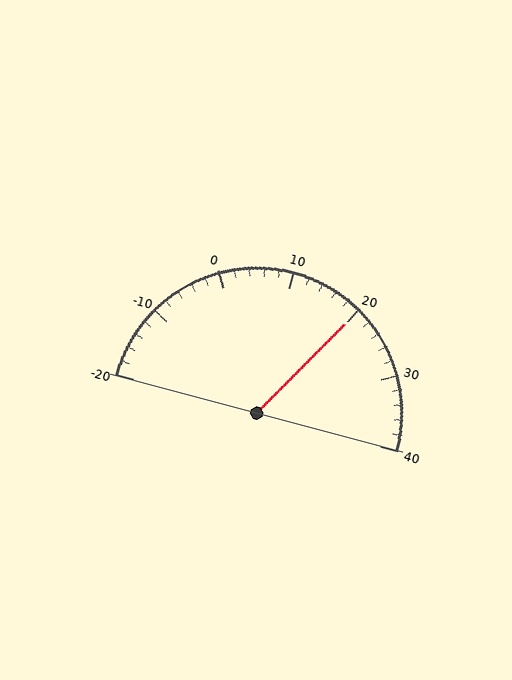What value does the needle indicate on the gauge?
The needle indicates approximately 20.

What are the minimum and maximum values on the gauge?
The gauge ranges from -20 to 40.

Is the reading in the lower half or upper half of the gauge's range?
The reading is in the upper half of the range (-20 to 40).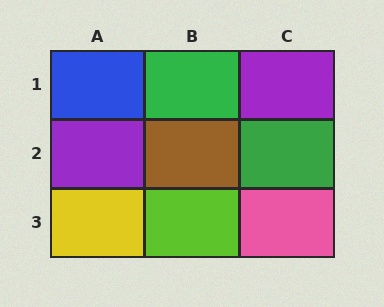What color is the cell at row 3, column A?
Yellow.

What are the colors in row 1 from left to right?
Blue, green, purple.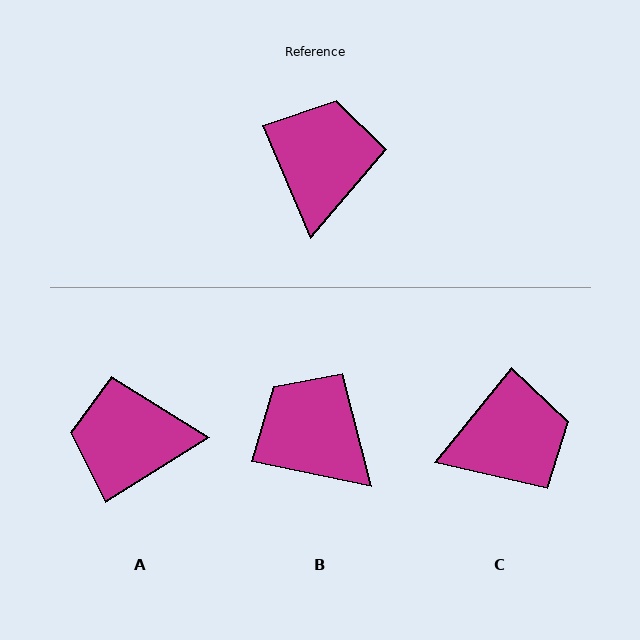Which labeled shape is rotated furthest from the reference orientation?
A, about 99 degrees away.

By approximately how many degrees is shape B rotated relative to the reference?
Approximately 55 degrees counter-clockwise.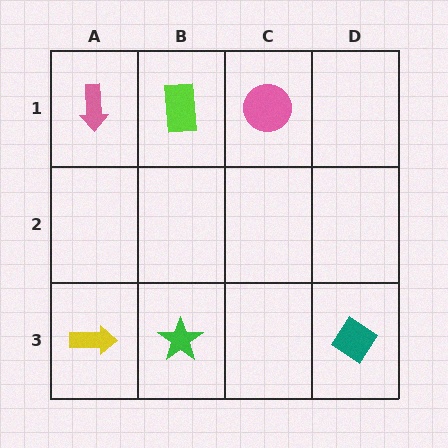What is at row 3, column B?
A green star.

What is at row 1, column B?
A lime rectangle.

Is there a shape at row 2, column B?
No, that cell is empty.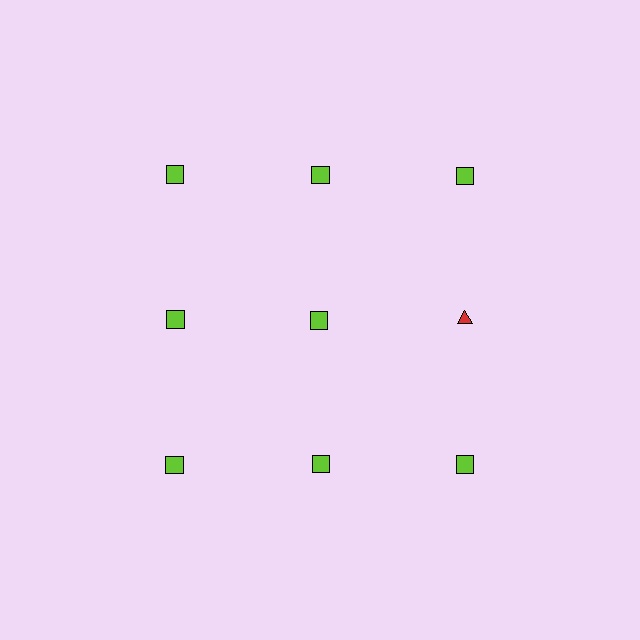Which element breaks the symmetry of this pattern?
The red triangle in the second row, center column breaks the symmetry. All other shapes are lime squares.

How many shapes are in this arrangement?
There are 9 shapes arranged in a grid pattern.